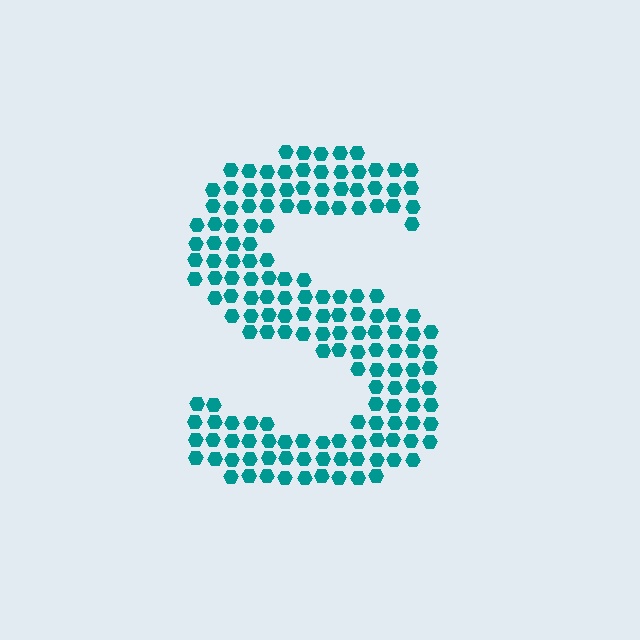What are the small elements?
The small elements are hexagons.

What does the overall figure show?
The overall figure shows the letter S.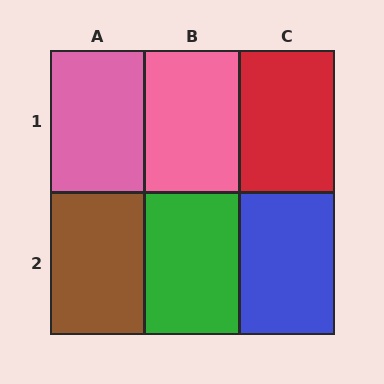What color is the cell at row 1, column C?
Red.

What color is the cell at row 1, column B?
Pink.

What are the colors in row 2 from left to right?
Brown, green, blue.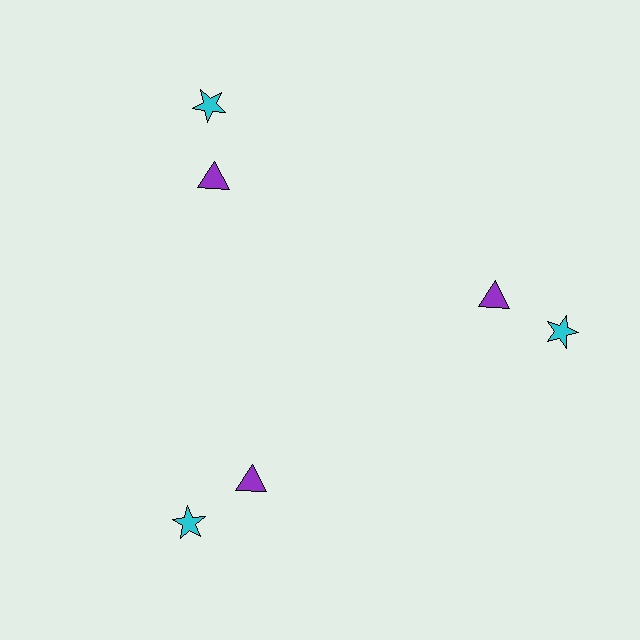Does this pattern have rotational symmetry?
Yes, this pattern has 3-fold rotational symmetry. It looks the same after rotating 120 degrees around the center.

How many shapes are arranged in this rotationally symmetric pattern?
There are 6 shapes, arranged in 3 groups of 2.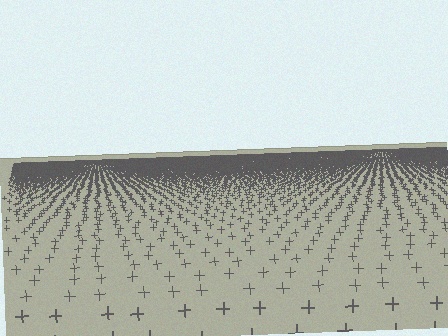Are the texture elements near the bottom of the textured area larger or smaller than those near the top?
Larger. Near the bottom, elements are closer to the viewer and appear at a bigger on-screen size.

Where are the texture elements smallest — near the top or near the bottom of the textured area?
Near the top.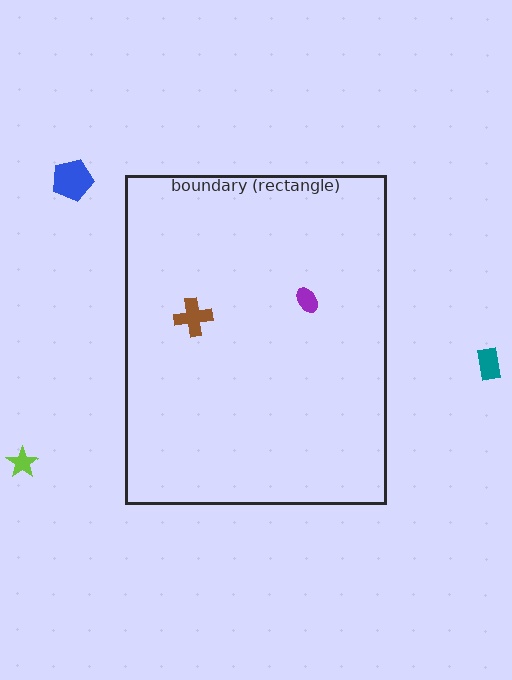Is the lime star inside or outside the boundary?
Outside.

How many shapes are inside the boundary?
2 inside, 3 outside.